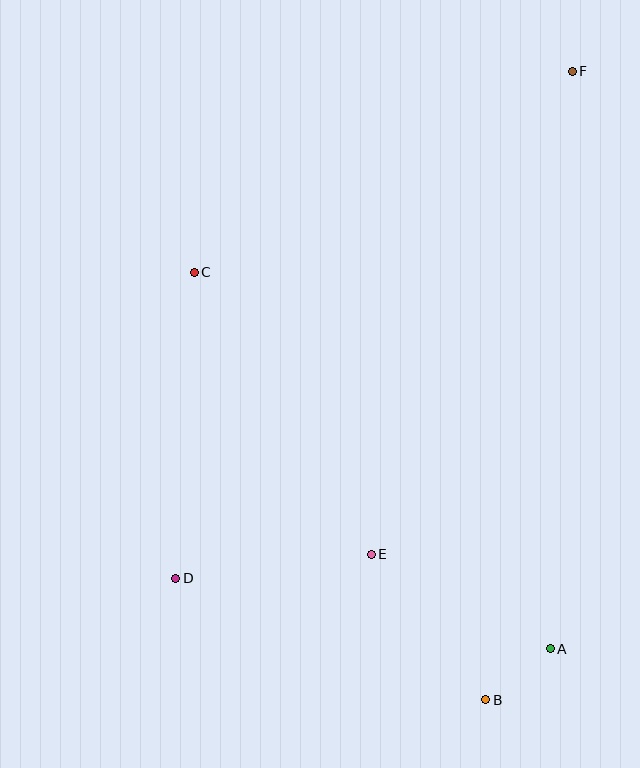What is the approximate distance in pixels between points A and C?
The distance between A and C is approximately 518 pixels.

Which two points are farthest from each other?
Points D and F are farthest from each other.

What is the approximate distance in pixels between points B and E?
The distance between B and E is approximately 185 pixels.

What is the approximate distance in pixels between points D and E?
The distance between D and E is approximately 197 pixels.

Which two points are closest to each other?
Points A and B are closest to each other.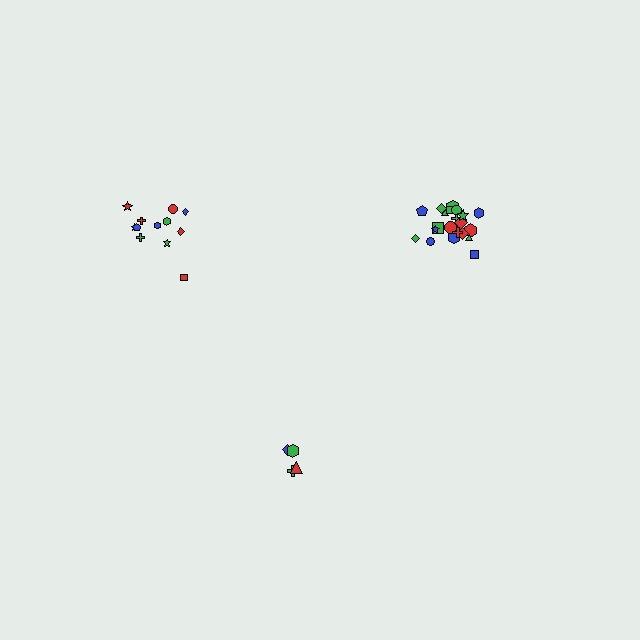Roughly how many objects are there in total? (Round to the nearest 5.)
Roughly 40 objects in total.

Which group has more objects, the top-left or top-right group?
The top-right group.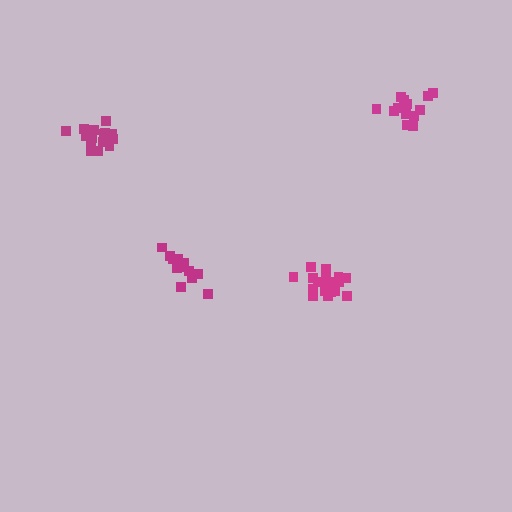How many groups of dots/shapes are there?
There are 4 groups.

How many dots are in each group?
Group 1: 18 dots, Group 2: 13 dots, Group 3: 17 dots, Group 4: 13 dots (61 total).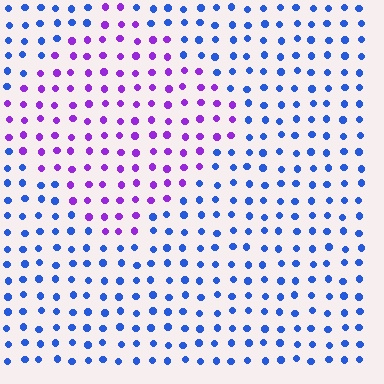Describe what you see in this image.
The image is filled with small blue elements in a uniform arrangement. A diamond-shaped region is visible where the elements are tinted to a slightly different hue, forming a subtle color boundary.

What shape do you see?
I see a diamond.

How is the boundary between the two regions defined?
The boundary is defined purely by a slight shift in hue (about 55 degrees). Spacing, size, and orientation are identical on both sides.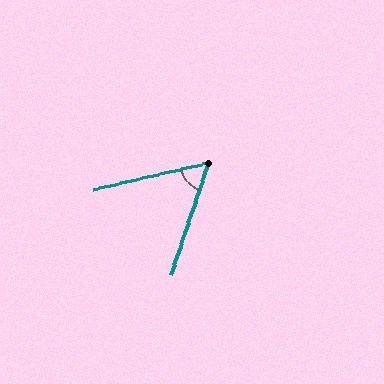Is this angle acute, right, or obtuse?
It is acute.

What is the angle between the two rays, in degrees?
Approximately 58 degrees.